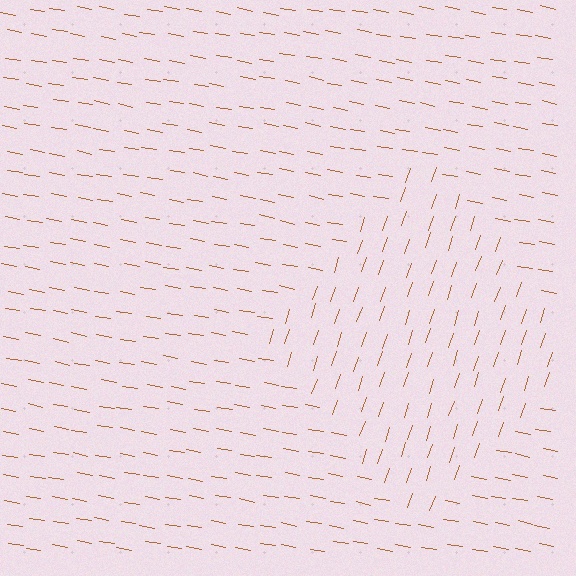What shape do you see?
I see a diamond.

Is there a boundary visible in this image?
Yes, there is a texture boundary formed by a change in line orientation.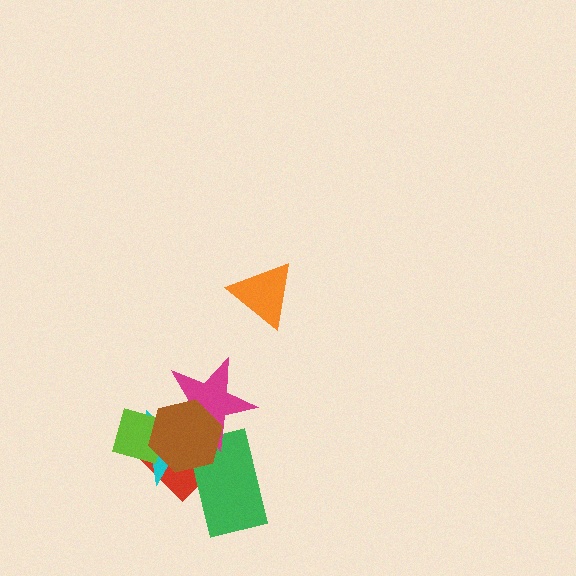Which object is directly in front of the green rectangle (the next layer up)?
The cyan star is directly in front of the green rectangle.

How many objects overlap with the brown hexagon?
5 objects overlap with the brown hexagon.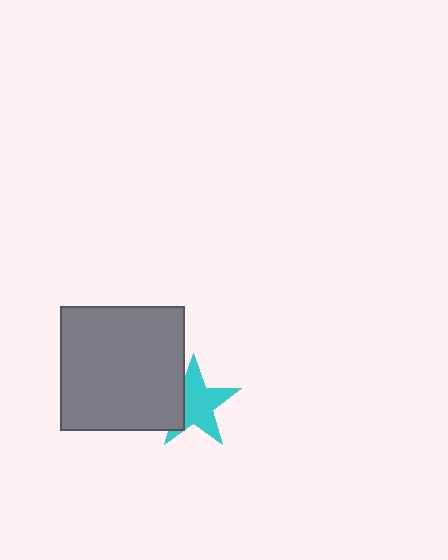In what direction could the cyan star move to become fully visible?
The cyan star could move right. That would shift it out from behind the gray square entirely.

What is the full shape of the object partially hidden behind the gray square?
The partially hidden object is a cyan star.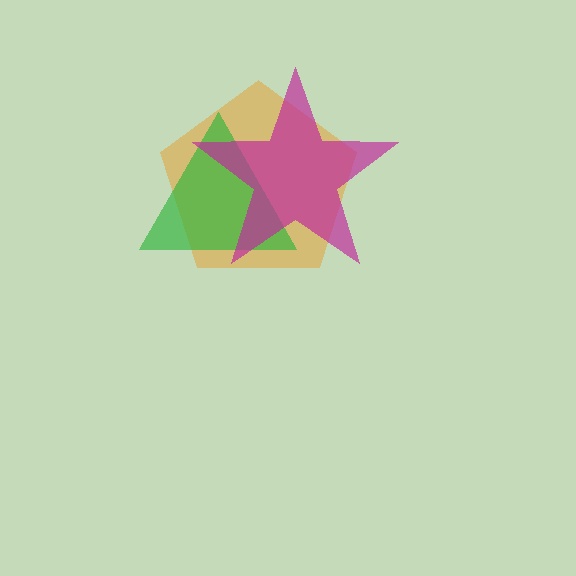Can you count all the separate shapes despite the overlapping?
Yes, there are 3 separate shapes.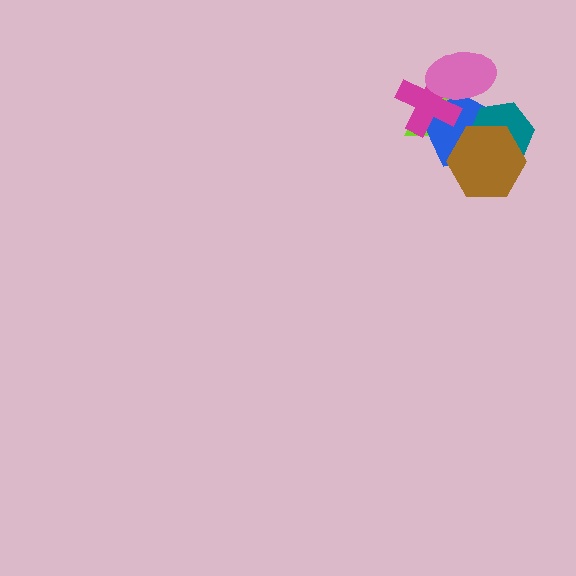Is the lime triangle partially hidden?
Yes, it is partially covered by another shape.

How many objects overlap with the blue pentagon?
5 objects overlap with the blue pentagon.